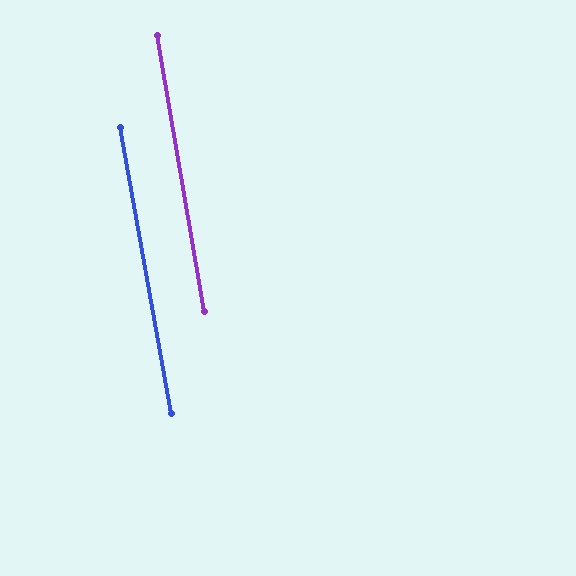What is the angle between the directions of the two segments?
Approximately 0 degrees.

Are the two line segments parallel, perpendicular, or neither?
Parallel — their directions differ by only 0.4°.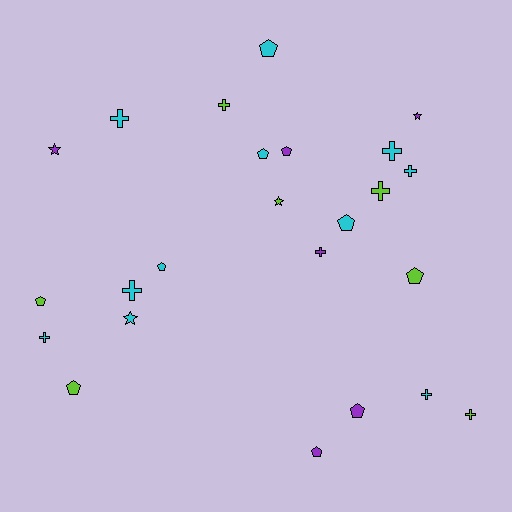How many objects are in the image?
There are 24 objects.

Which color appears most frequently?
Cyan, with 11 objects.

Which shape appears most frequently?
Cross, with 10 objects.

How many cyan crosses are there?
There are 6 cyan crosses.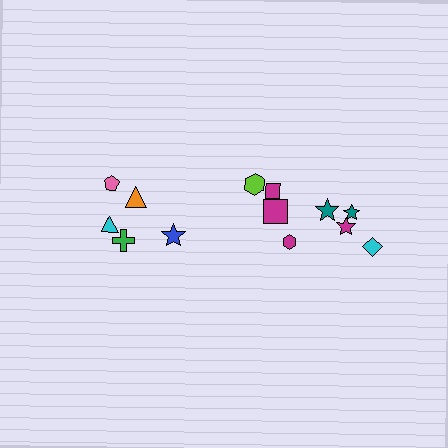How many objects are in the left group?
There are 5 objects.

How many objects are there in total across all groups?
There are 13 objects.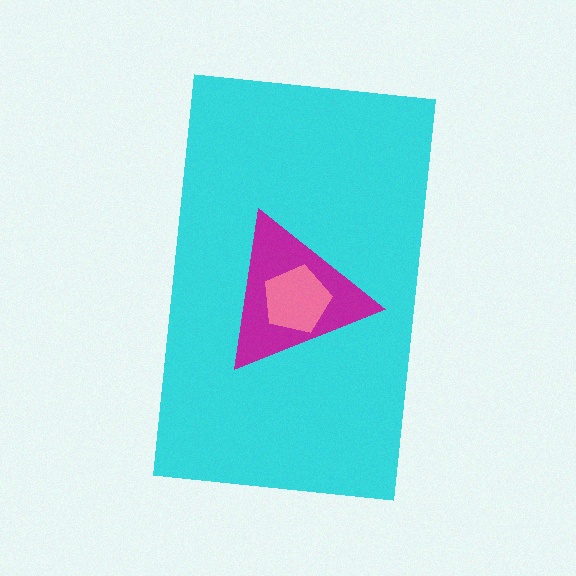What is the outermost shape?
The cyan rectangle.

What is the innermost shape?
The pink pentagon.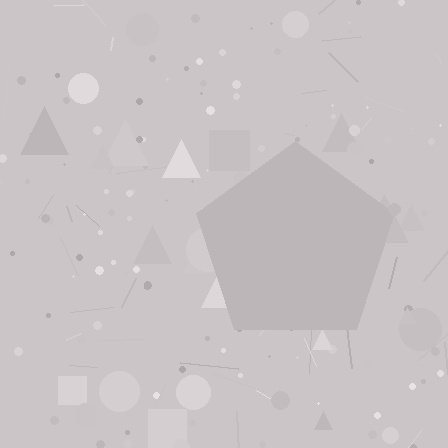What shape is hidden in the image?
A pentagon is hidden in the image.